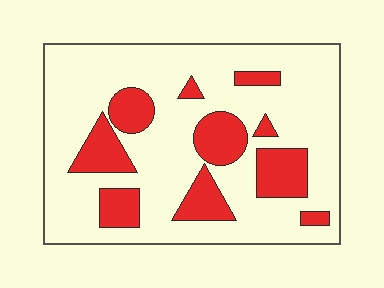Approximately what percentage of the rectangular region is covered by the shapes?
Approximately 25%.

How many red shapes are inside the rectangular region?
10.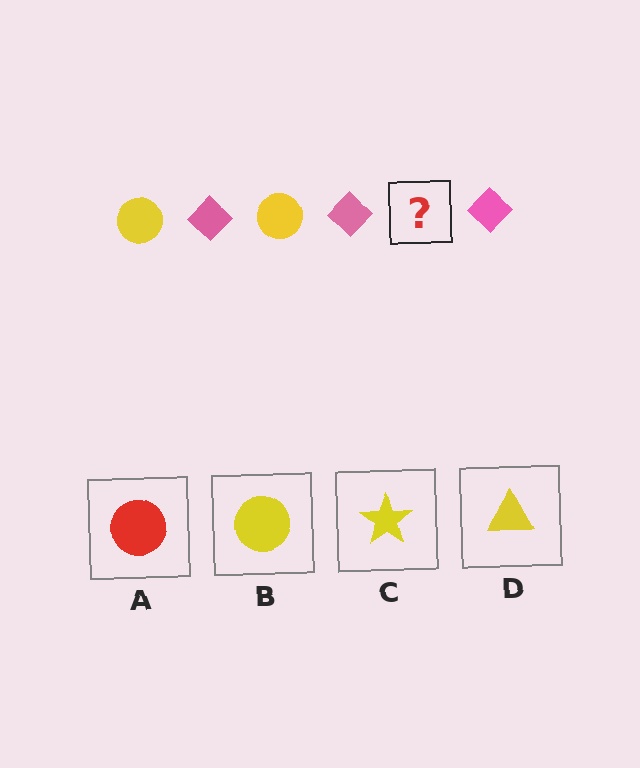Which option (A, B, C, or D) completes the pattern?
B.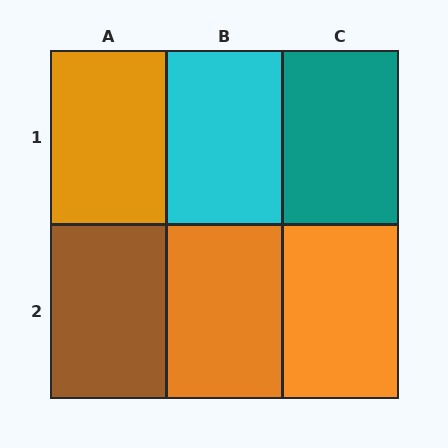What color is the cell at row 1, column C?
Teal.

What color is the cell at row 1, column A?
Orange.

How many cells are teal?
1 cell is teal.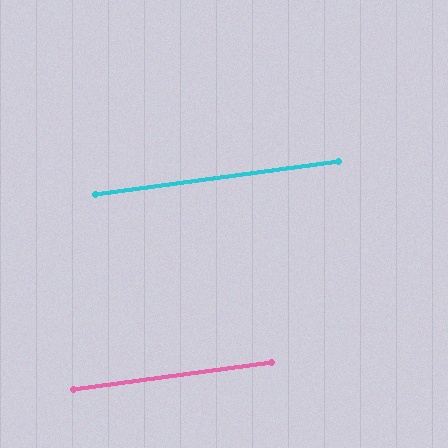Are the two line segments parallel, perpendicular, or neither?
Parallel — their directions differ by only 0.2°.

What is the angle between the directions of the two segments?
Approximately 0 degrees.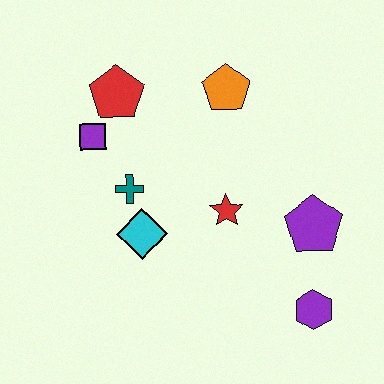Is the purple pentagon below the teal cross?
Yes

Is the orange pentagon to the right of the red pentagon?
Yes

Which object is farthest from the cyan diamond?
The purple hexagon is farthest from the cyan diamond.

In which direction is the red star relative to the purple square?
The red star is to the right of the purple square.